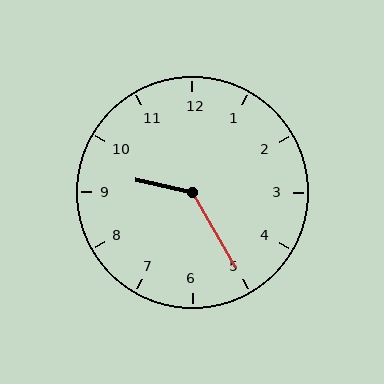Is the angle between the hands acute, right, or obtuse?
It is obtuse.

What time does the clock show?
9:25.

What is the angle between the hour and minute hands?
Approximately 132 degrees.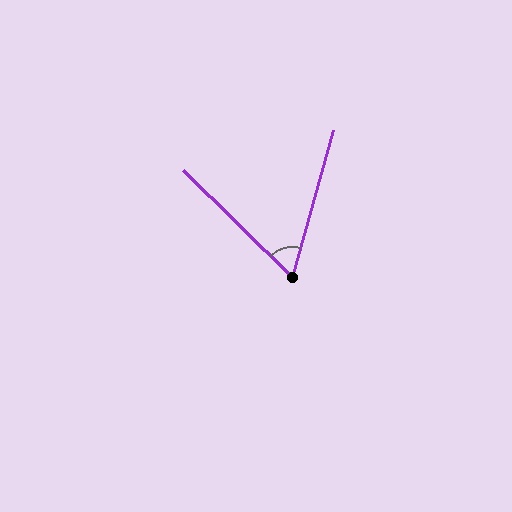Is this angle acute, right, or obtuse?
It is acute.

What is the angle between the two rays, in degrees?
Approximately 61 degrees.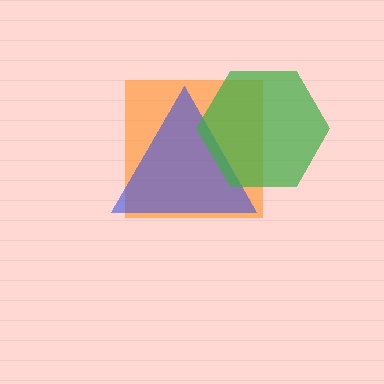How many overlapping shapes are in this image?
There are 3 overlapping shapes in the image.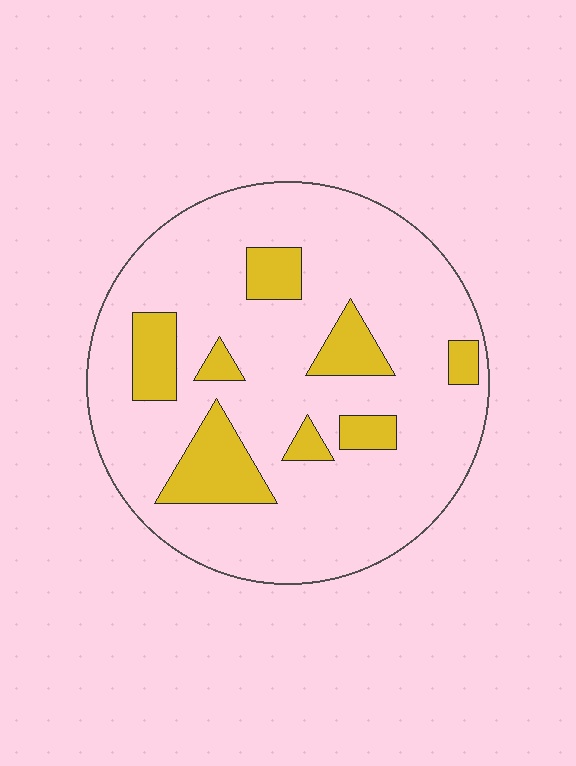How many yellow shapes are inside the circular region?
8.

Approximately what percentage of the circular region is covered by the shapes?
Approximately 20%.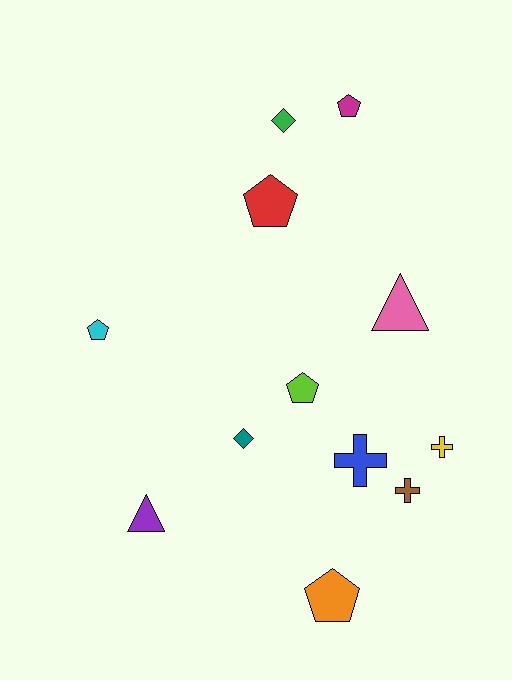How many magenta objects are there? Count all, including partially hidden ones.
There is 1 magenta object.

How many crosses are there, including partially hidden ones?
There are 3 crosses.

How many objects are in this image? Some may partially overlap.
There are 12 objects.